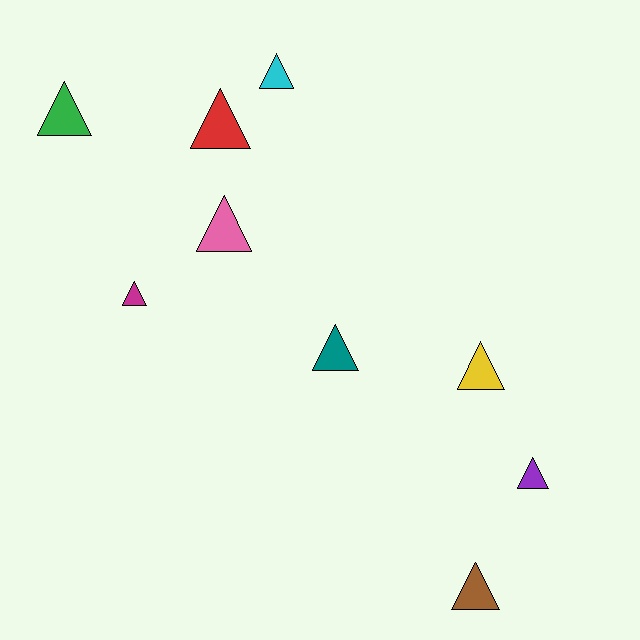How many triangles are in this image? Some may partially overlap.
There are 9 triangles.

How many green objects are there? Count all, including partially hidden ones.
There is 1 green object.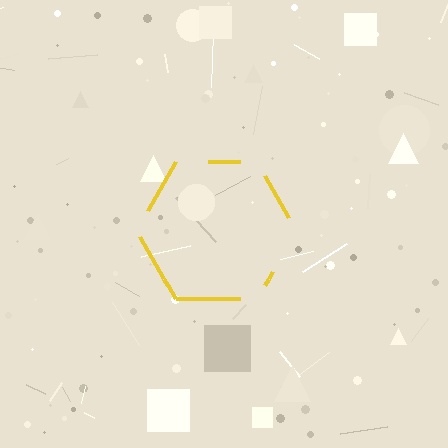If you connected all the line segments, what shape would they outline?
They would outline a hexagon.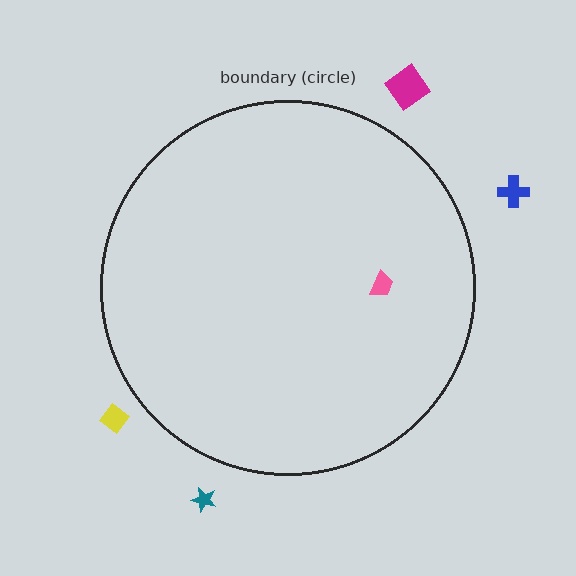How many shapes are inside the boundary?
1 inside, 4 outside.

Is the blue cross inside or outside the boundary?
Outside.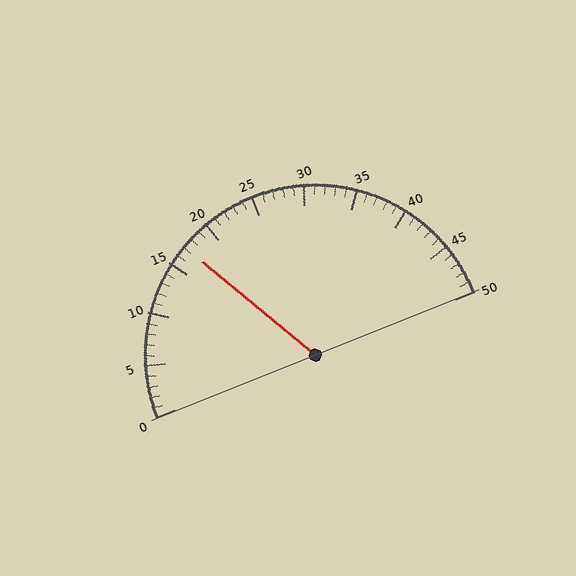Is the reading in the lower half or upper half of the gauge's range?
The reading is in the lower half of the range (0 to 50).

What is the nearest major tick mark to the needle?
The nearest major tick mark is 15.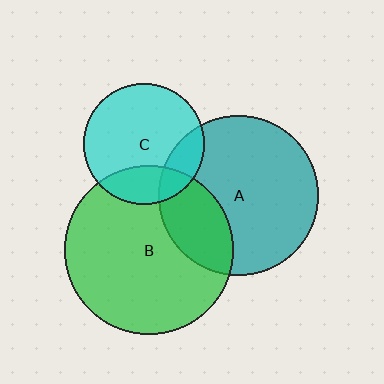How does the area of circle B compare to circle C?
Approximately 1.9 times.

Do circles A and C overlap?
Yes.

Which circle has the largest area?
Circle B (green).